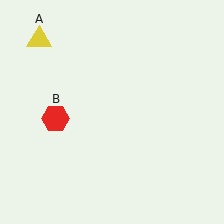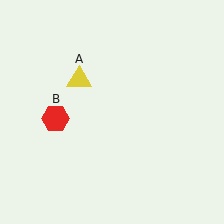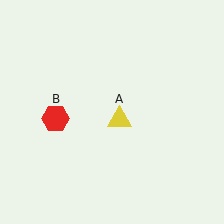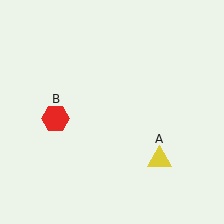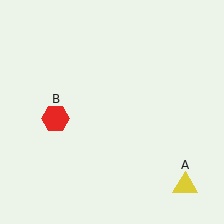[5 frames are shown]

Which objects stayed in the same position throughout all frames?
Red hexagon (object B) remained stationary.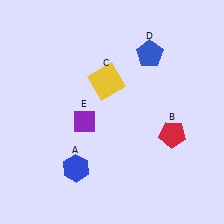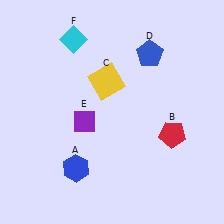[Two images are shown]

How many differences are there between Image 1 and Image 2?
There is 1 difference between the two images.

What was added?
A cyan diamond (F) was added in Image 2.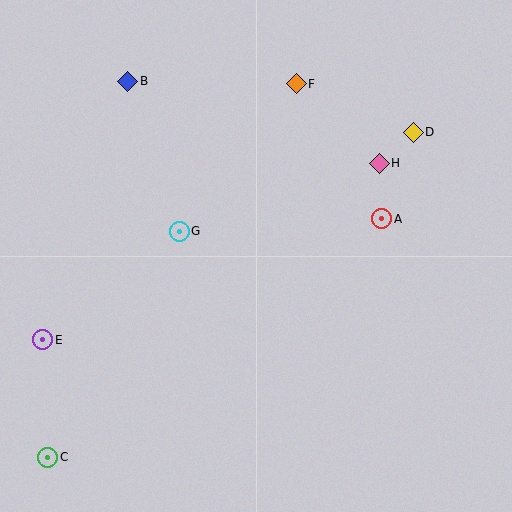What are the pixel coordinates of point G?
Point G is at (179, 231).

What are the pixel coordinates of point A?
Point A is at (382, 219).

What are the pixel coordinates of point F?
Point F is at (296, 84).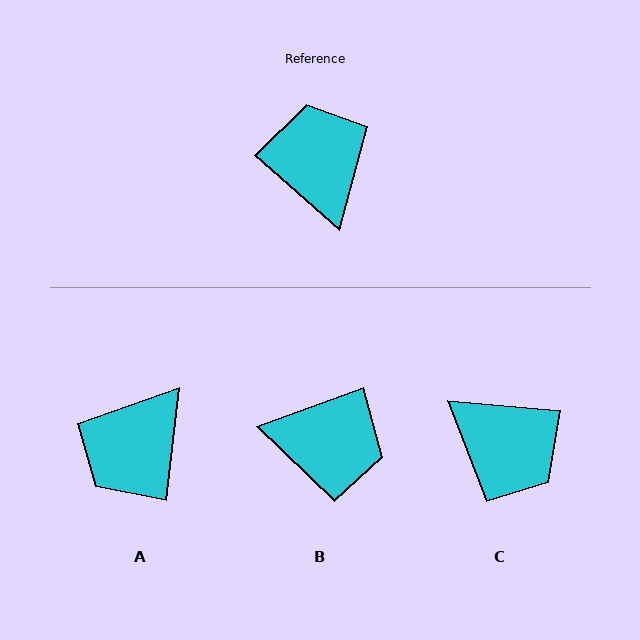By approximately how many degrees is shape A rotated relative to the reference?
Approximately 125 degrees counter-clockwise.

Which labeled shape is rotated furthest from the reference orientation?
C, about 144 degrees away.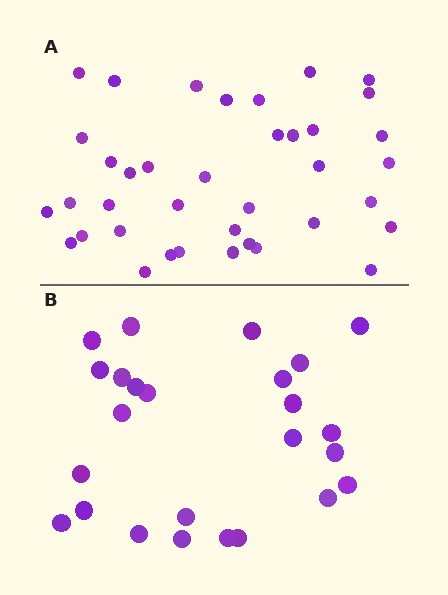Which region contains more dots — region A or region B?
Region A (the top region) has more dots.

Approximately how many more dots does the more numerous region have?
Region A has approximately 15 more dots than region B.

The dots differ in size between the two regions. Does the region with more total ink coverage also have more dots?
No. Region B has more total ink coverage because its dots are larger, but region A actually contains more individual dots. Total area can be misleading — the number of items is what matters here.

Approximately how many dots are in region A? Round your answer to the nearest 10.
About 40 dots. (The exact count is 38, which rounds to 40.)